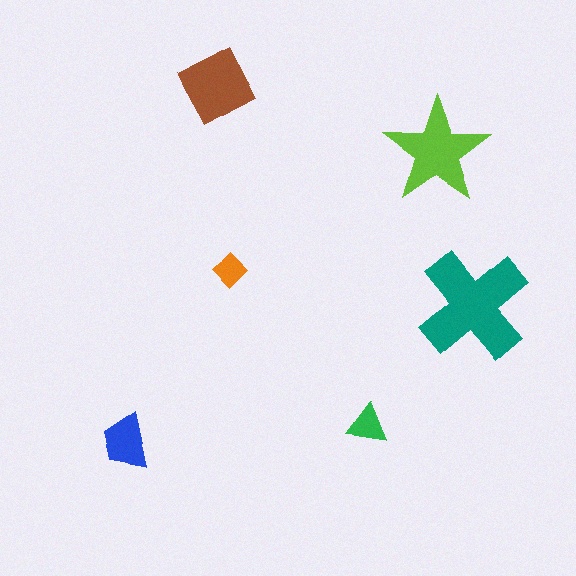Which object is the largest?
The teal cross.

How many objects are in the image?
There are 6 objects in the image.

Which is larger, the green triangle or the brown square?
The brown square.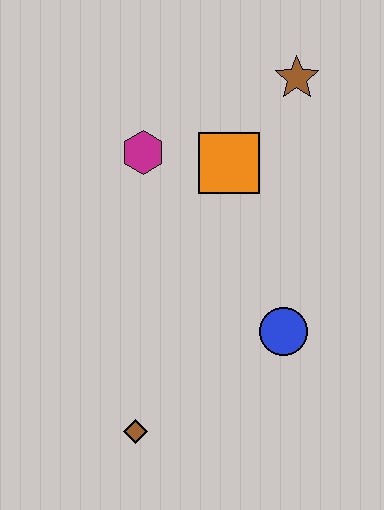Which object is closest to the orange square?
The magenta hexagon is closest to the orange square.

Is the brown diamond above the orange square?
No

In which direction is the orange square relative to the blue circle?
The orange square is above the blue circle.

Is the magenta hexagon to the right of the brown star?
No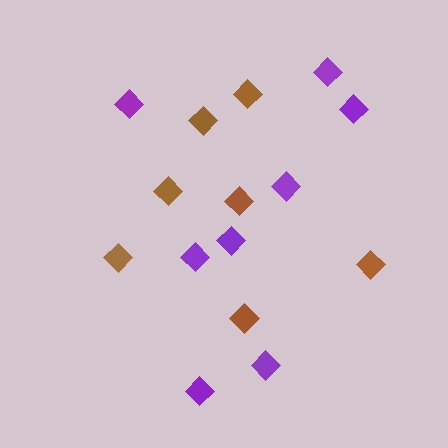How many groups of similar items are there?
There are 2 groups: one group of purple diamonds (8) and one group of brown diamonds (7).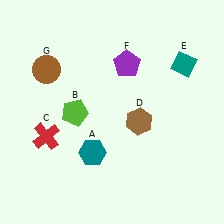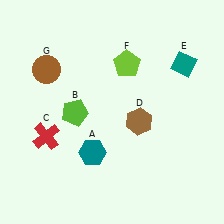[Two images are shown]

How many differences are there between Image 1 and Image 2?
There is 1 difference between the two images.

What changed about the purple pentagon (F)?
In Image 1, F is purple. In Image 2, it changed to lime.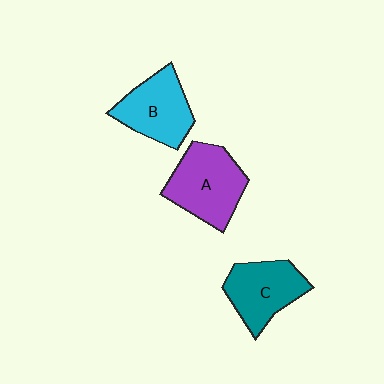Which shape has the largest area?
Shape A (purple).